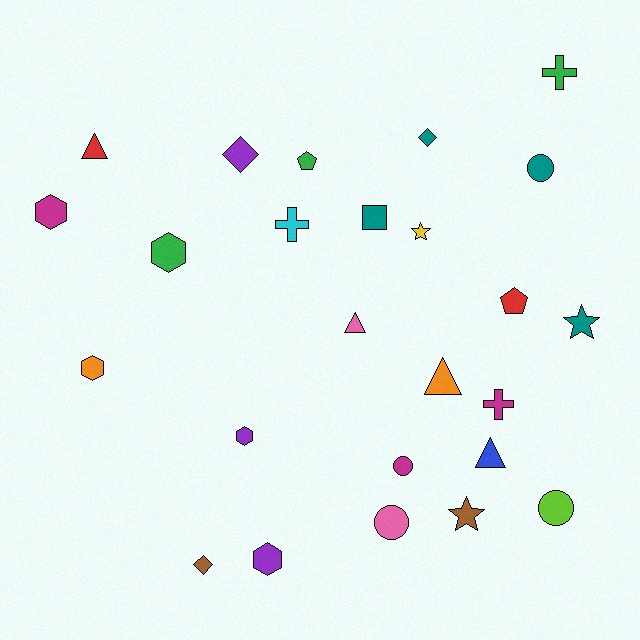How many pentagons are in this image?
There are 2 pentagons.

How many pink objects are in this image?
There are 2 pink objects.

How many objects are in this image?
There are 25 objects.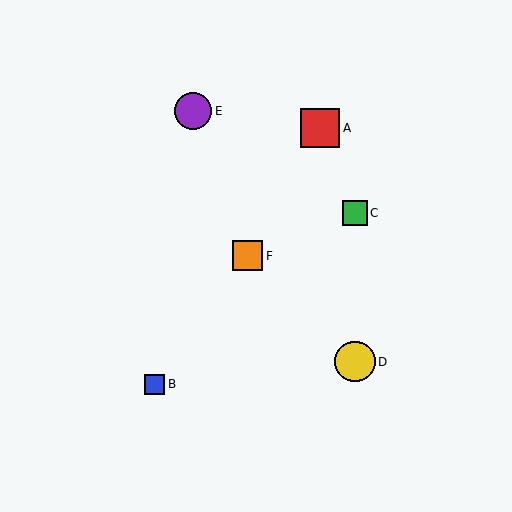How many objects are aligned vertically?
2 objects (C, D) are aligned vertically.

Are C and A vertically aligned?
No, C is at x≈355 and A is at x≈320.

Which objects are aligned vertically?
Objects C, D are aligned vertically.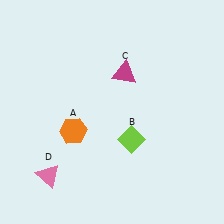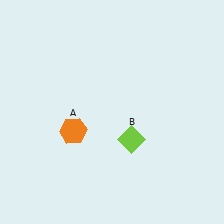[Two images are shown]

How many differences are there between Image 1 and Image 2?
There are 2 differences between the two images.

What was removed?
The magenta triangle (C), the pink triangle (D) were removed in Image 2.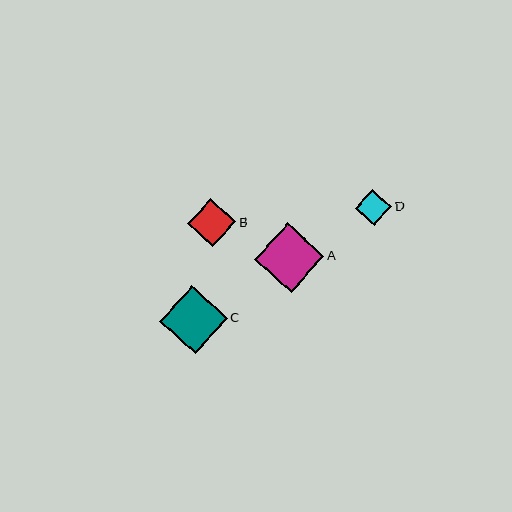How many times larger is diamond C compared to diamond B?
Diamond C is approximately 1.4 times the size of diamond B.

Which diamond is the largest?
Diamond A is the largest with a size of approximately 70 pixels.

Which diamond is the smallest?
Diamond D is the smallest with a size of approximately 36 pixels.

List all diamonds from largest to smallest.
From largest to smallest: A, C, B, D.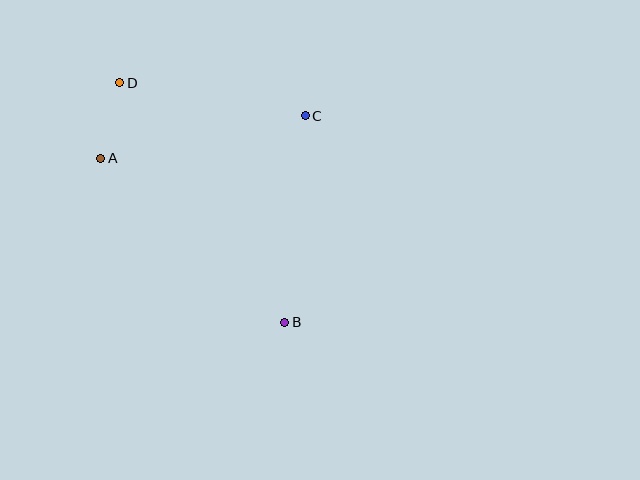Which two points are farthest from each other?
Points B and D are farthest from each other.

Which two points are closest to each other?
Points A and D are closest to each other.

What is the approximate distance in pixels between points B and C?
The distance between B and C is approximately 208 pixels.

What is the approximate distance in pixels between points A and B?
The distance between A and B is approximately 247 pixels.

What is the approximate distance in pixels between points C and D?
The distance between C and D is approximately 188 pixels.